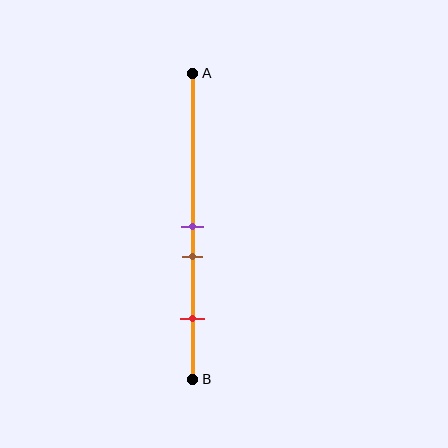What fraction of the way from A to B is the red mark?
The red mark is approximately 80% (0.8) of the way from A to B.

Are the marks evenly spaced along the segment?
No, the marks are not evenly spaced.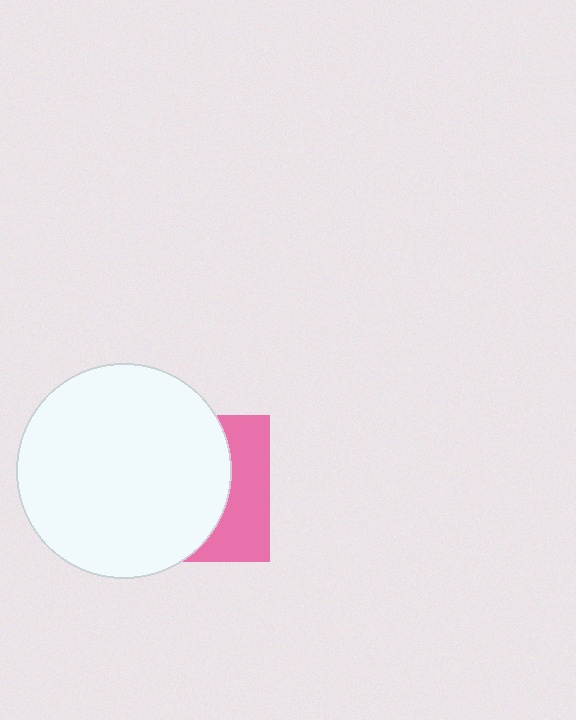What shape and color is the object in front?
The object in front is a white circle.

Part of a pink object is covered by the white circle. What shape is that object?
It is a square.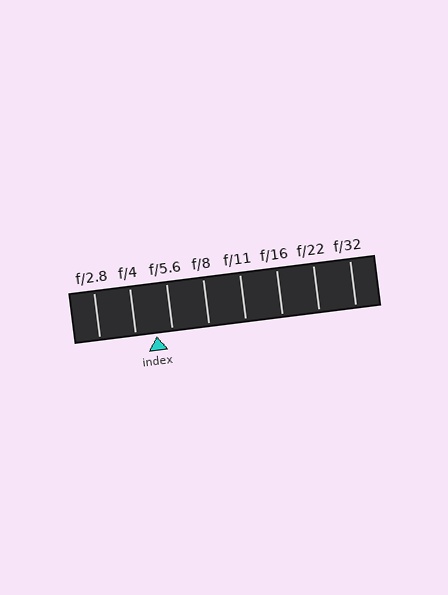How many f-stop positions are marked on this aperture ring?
There are 8 f-stop positions marked.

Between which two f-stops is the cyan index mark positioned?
The index mark is between f/4 and f/5.6.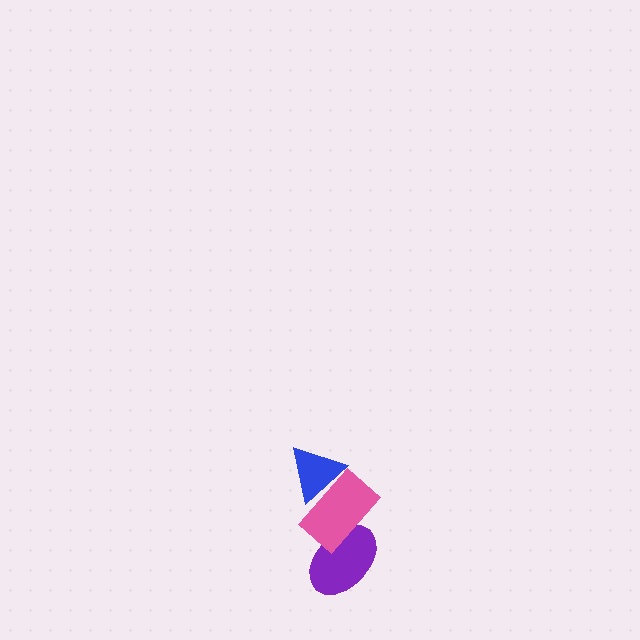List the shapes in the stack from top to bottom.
From top to bottom: the blue triangle, the pink rectangle, the purple ellipse.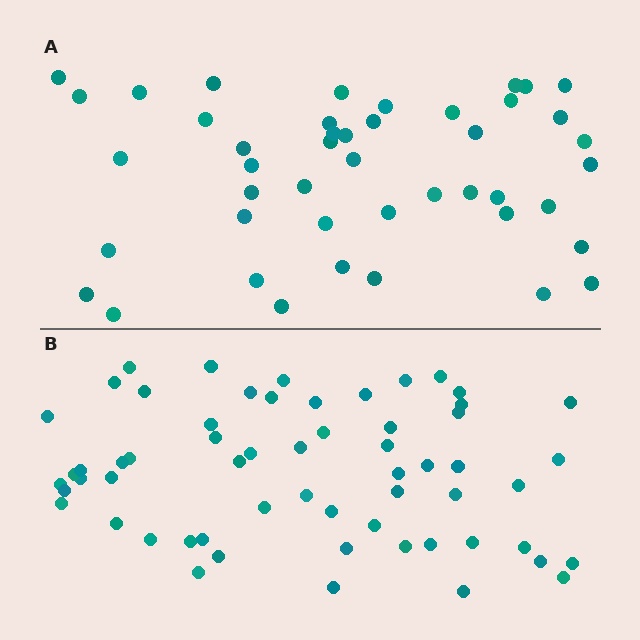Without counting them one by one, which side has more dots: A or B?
Region B (the bottom region) has more dots.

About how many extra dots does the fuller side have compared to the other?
Region B has approximately 15 more dots than region A.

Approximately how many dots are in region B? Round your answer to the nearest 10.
About 60 dots.